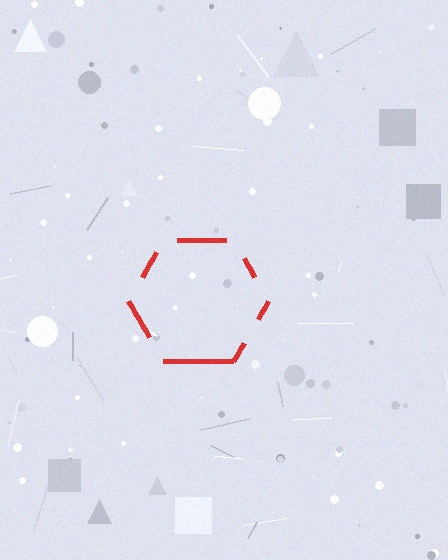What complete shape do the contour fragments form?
The contour fragments form a hexagon.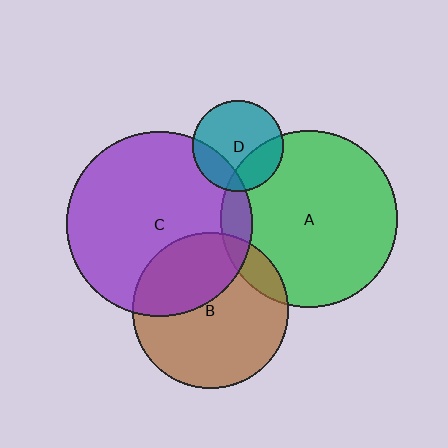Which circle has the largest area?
Circle C (purple).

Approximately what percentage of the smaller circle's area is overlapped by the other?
Approximately 25%.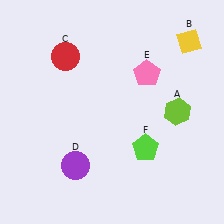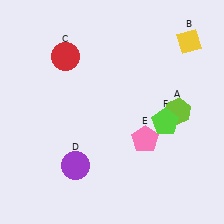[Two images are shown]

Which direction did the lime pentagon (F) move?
The lime pentagon (F) moved up.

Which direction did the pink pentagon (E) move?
The pink pentagon (E) moved down.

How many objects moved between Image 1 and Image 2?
2 objects moved between the two images.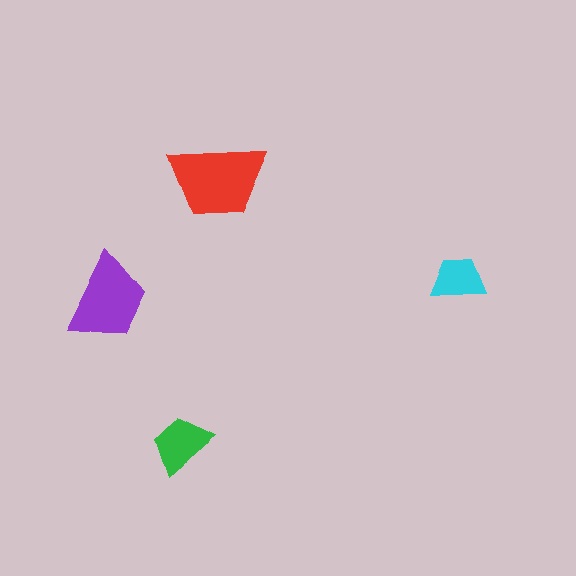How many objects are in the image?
There are 4 objects in the image.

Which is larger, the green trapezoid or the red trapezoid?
The red one.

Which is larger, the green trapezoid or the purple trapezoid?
The purple one.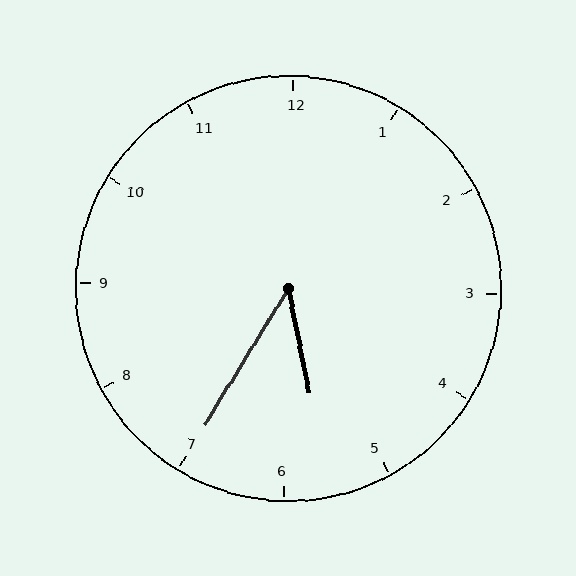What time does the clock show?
5:35.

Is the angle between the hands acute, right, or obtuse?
It is acute.